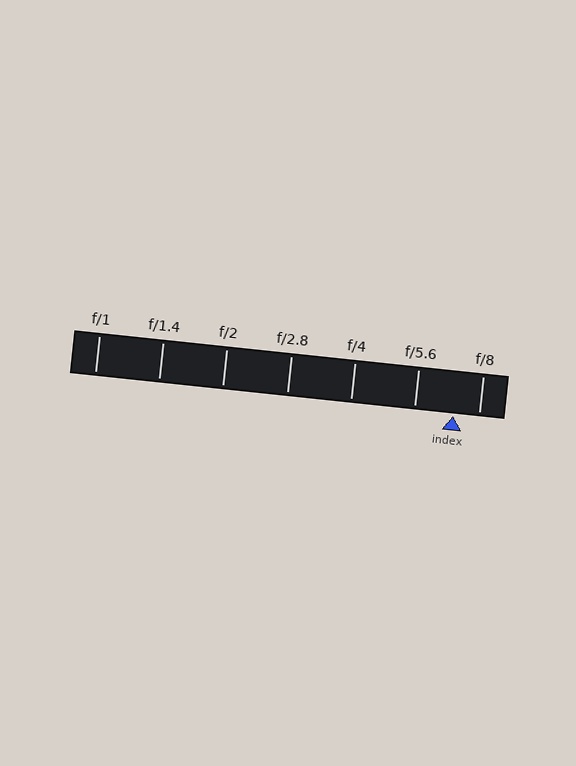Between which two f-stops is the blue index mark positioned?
The index mark is between f/5.6 and f/8.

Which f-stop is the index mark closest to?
The index mark is closest to f/8.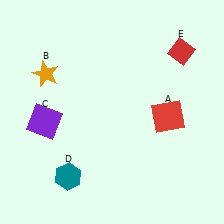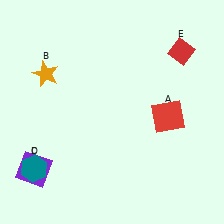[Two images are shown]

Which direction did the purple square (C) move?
The purple square (C) moved down.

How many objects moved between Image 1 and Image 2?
2 objects moved between the two images.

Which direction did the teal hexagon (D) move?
The teal hexagon (D) moved left.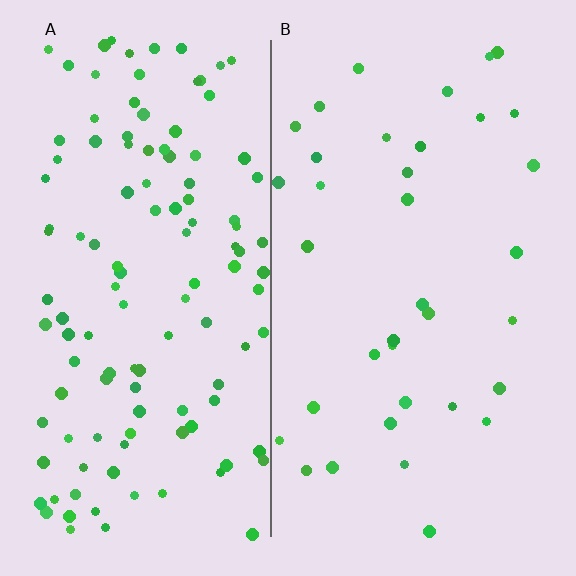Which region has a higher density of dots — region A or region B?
A (the left).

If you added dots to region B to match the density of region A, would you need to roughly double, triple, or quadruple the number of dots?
Approximately triple.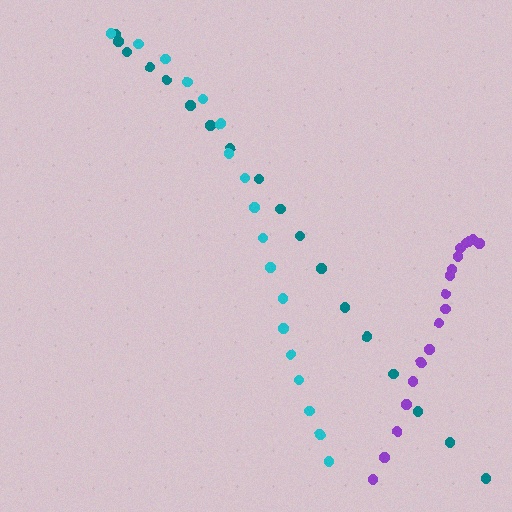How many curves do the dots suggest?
There are 3 distinct paths.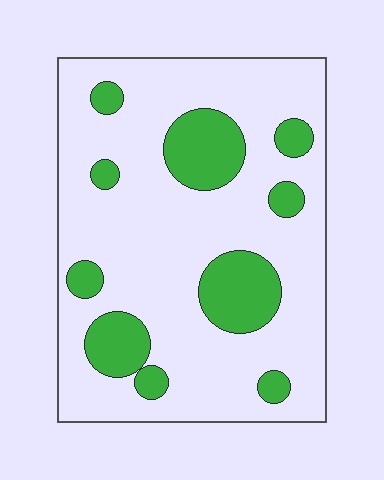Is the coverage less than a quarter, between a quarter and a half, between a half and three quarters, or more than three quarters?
Less than a quarter.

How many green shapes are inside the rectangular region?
10.